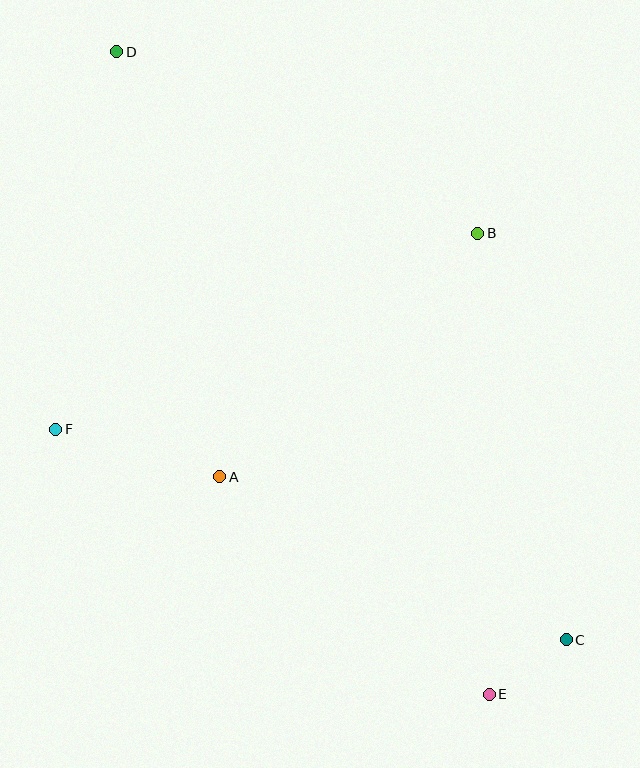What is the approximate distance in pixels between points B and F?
The distance between B and F is approximately 465 pixels.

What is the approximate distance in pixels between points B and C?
The distance between B and C is approximately 416 pixels.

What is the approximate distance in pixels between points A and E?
The distance between A and E is approximately 346 pixels.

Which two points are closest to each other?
Points C and E are closest to each other.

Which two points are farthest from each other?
Points D and E are farthest from each other.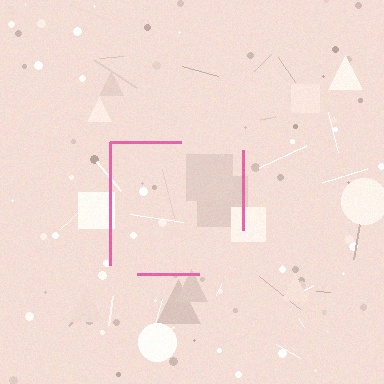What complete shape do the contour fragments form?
The contour fragments form a square.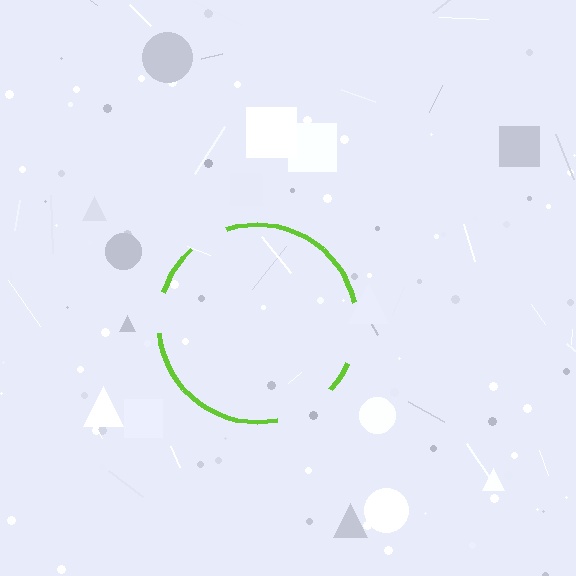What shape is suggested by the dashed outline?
The dashed outline suggests a circle.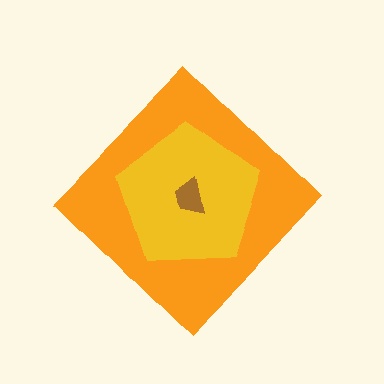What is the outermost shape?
The orange diamond.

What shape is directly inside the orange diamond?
The yellow pentagon.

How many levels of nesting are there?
3.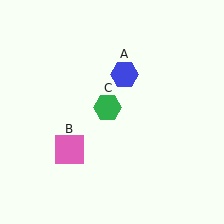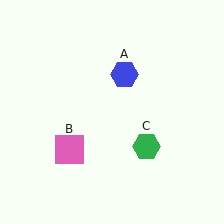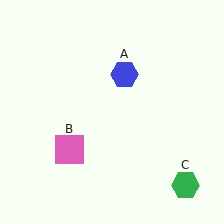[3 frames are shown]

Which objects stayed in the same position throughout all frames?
Blue hexagon (object A) and pink square (object B) remained stationary.